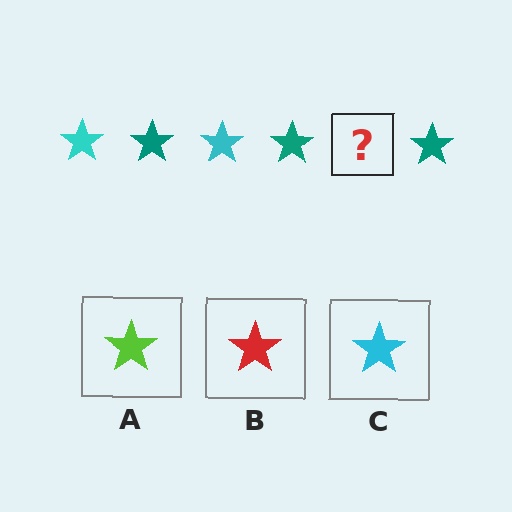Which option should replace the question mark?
Option C.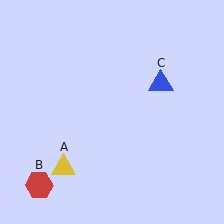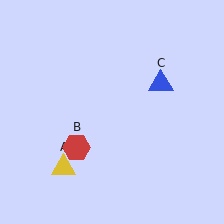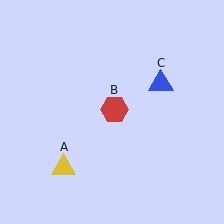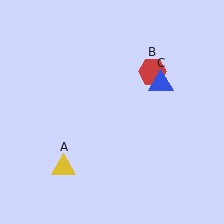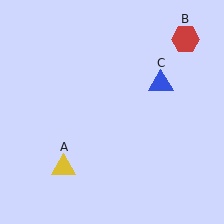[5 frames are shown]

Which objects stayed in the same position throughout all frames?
Yellow triangle (object A) and blue triangle (object C) remained stationary.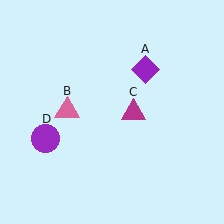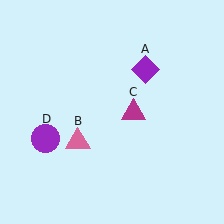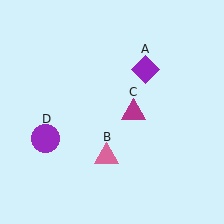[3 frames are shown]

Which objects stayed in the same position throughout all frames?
Purple diamond (object A) and magenta triangle (object C) and purple circle (object D) remained stationary.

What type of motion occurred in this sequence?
The pink triangle (object B) rotated counterclockwise around the center of the scene.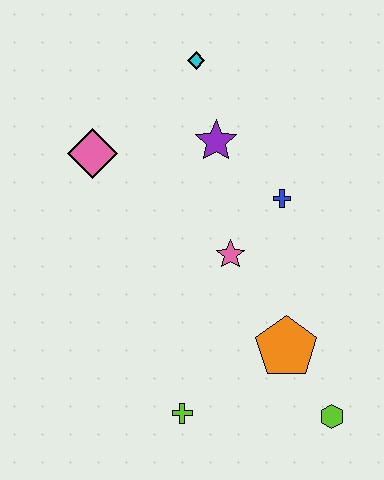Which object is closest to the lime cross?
The orange pentagon is closest to the lime cross.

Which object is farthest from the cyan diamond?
The lime hexagon is farthest from the cyan diamond.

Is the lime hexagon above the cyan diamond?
No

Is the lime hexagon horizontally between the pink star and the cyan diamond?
No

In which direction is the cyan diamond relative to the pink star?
The cyan diamond is above the pink star.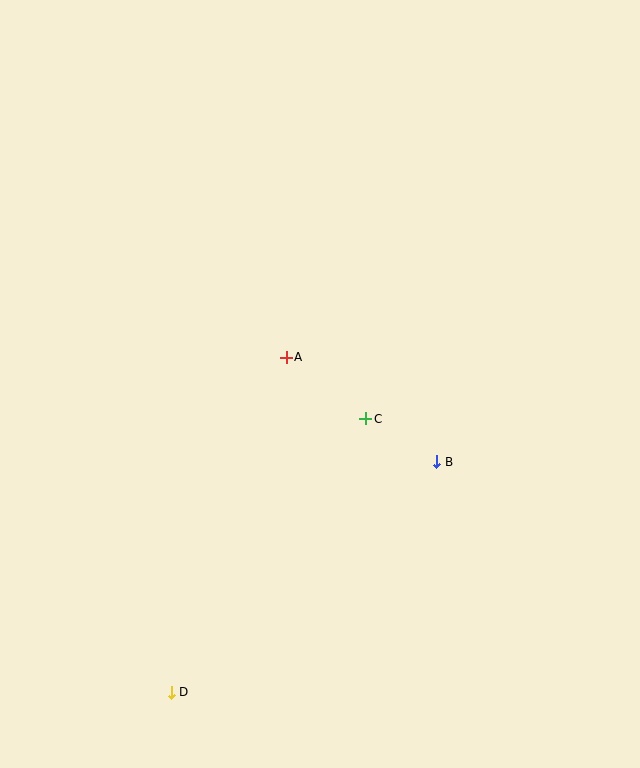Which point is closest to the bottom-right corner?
Point B is closest to the bottom-right corner.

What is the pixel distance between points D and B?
The distance between D and B is 352 pixels.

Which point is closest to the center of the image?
Point A at (286, 357) is closest to the center.